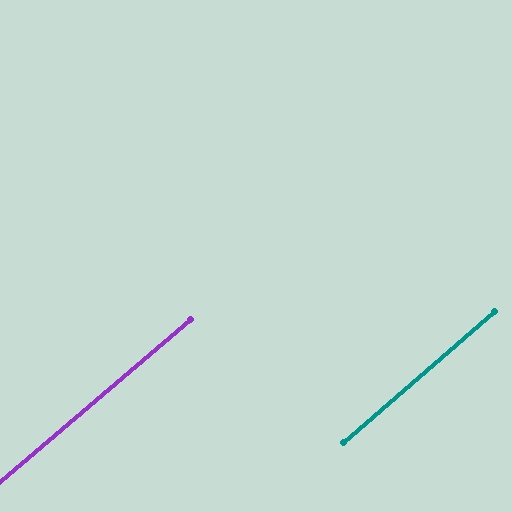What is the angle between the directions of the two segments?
Approximately 1 degree.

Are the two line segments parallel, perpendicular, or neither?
Parallel — their directions differ by only 0.6°.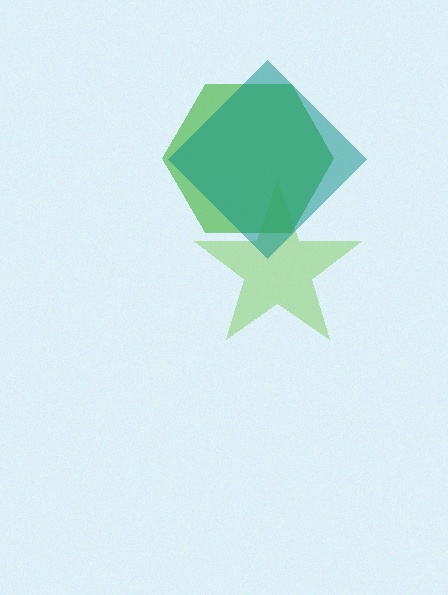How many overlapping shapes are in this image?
There are 3 overlapping shapes in the image.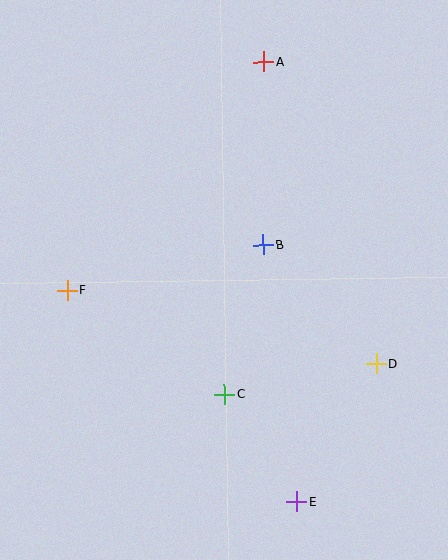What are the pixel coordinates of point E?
Point E is at (297, 502).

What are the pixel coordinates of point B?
Point B is at (263, 245).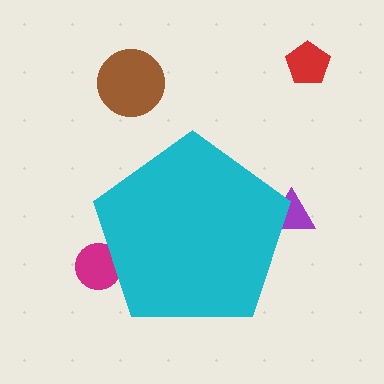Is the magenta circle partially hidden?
Yes, the magenta circle is partially hidden behind the cyan pentagon.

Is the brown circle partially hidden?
No, the brown circle is fully visible.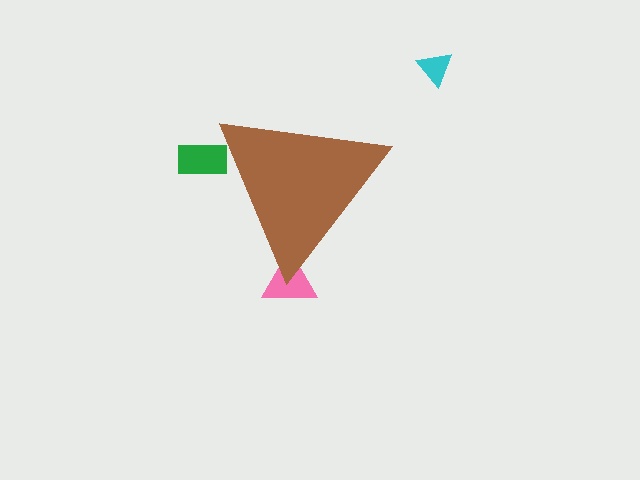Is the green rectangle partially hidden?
Yes, the green rectangle is partially hidden behind the brown triangle.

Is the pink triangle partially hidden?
Yes, the pink triangle is partially hidden behind the brown triangle.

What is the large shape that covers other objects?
A brown triangle.